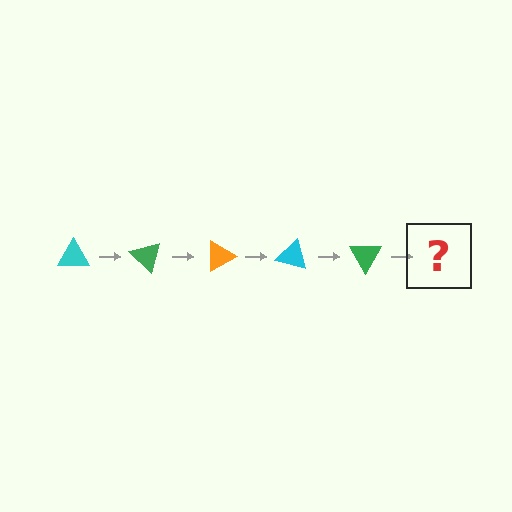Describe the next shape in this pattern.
It should be an orange triangle, rotated 225 degrees from the start.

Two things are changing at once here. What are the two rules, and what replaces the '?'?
The two rules are that it rotates 45 degrees each step and the color cycles through cyan, green, and orange. The '?' should be an orange triangle, rotated 225 degrees from the start.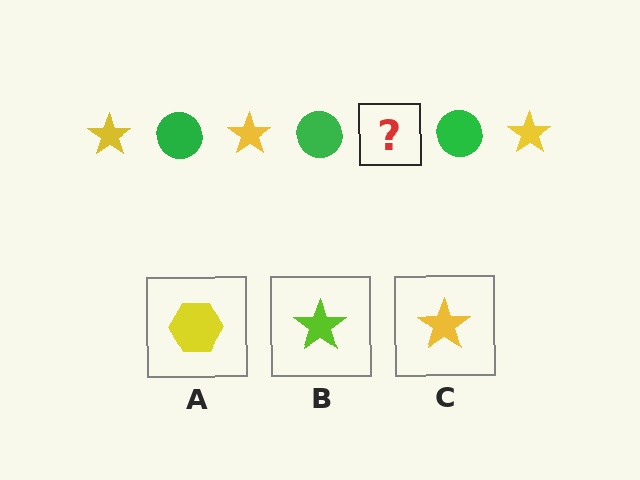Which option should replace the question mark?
Option C.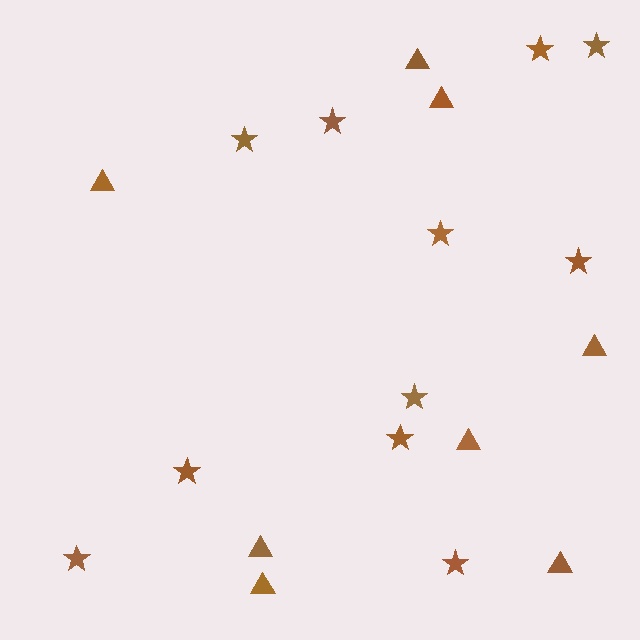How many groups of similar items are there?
There are 2 groups: one group of triangles (8) and one group of stars (11).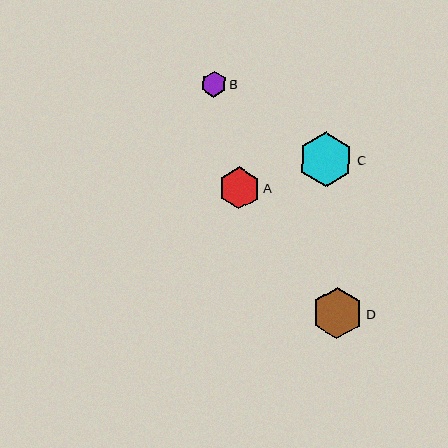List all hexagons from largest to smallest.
From largest to smallest: C, D, A, B.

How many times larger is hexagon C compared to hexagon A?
Hexagon C is approximately 1.3 times the size of hexagon A.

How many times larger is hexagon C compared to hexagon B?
Hexagon C is approximately 2.1 times the size of hexagon B.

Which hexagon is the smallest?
Hexagon B is the smallest with a size of approximately 26 pixels.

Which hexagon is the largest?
Hexagon C is the largest with a size of approximately 55 pixels.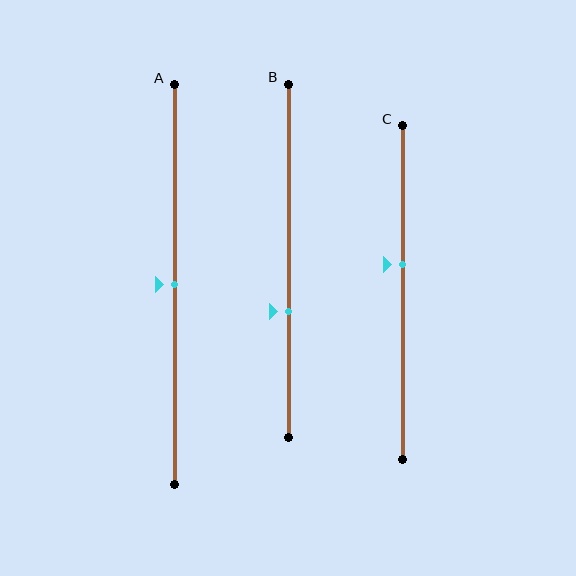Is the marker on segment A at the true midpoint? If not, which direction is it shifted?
Yes, the marker on segment A is at the true midpoint.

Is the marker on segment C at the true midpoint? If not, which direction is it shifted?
No, the marker on segment C is shifted upward by about 8% of the segment length.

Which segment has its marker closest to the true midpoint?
Segment A has its marker closest to the true midpoint.